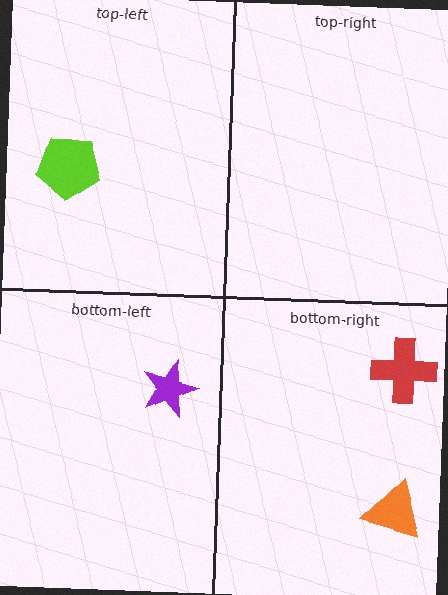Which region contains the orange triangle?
The bottom-right region.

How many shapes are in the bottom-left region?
1.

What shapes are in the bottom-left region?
The purple star.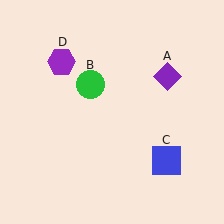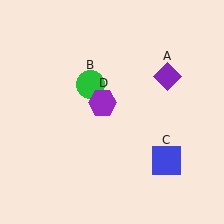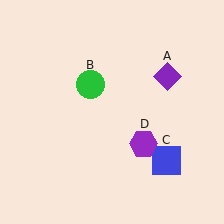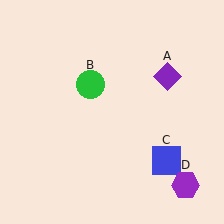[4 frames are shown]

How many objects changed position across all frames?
1 object changed position: purple hexagon (object D).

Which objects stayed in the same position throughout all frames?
Purple diamond (object A) and green circle (object B) and blue square (object C) remained stationary.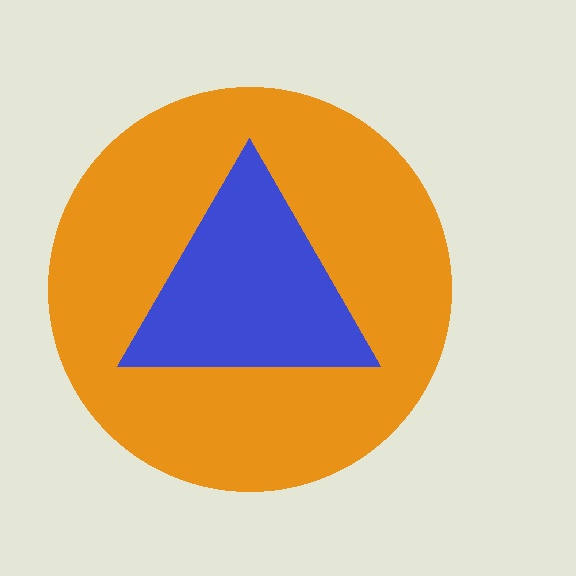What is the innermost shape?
The blue triangle.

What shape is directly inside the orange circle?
The blue triangle.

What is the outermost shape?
The orange circle.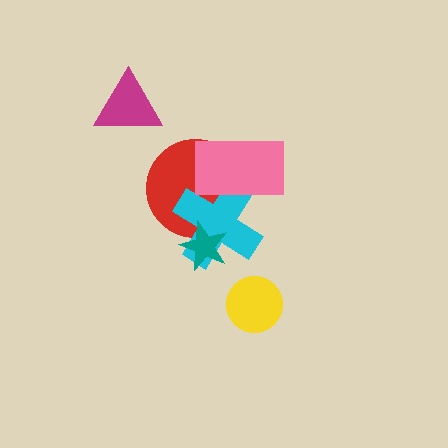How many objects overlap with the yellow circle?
0 objects overlap with the yellow circle.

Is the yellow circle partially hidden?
No, no other shape covers it.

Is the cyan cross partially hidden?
Yes, it is partially covered by another shape.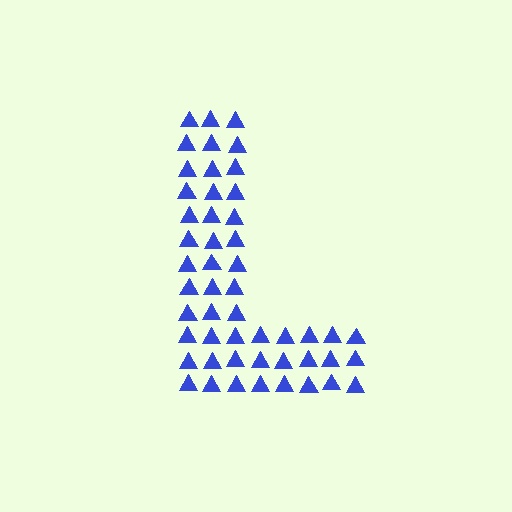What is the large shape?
The large shape is the letter L.